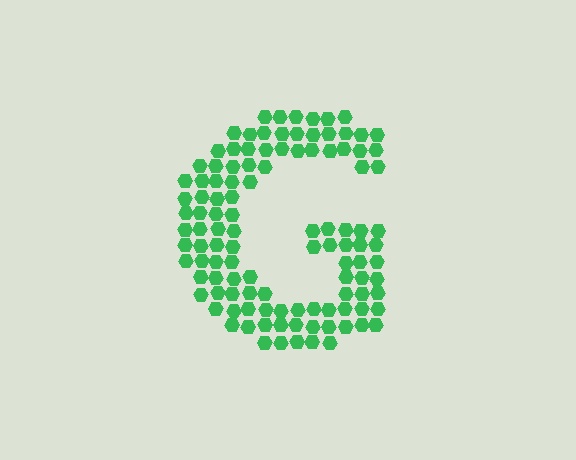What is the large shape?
The large shape is the letter G.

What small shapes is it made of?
It is made of small hexagons.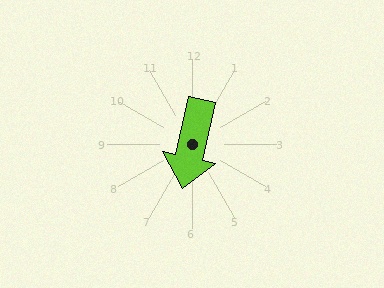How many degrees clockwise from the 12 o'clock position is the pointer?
Approximately 193 degrees.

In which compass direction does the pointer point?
South.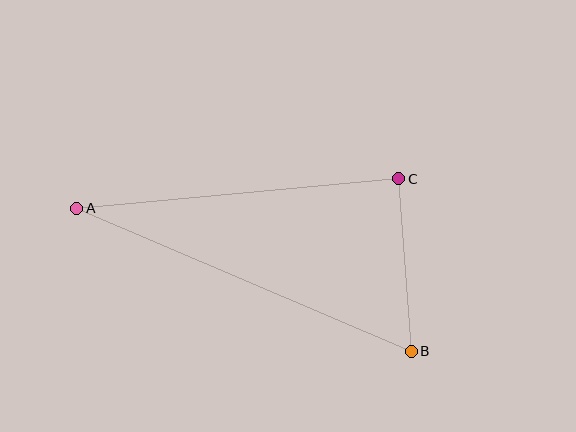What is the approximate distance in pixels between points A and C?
The distance between A and C is approximately 324 pixels.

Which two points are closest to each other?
Points B and C are closest to each other.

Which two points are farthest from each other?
Points A and B are farthest from each other.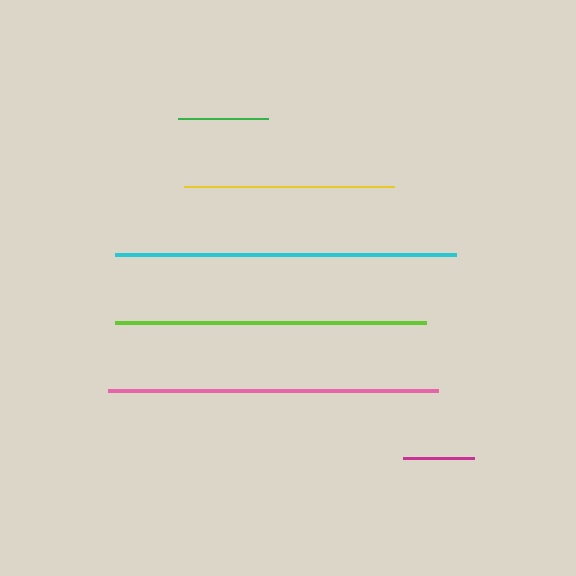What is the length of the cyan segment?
The cyan segment is approximately 341 pixels long.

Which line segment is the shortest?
The magenta line is the shortest at approximately 71 pixels.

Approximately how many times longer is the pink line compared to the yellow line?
The pink line is approximately 1.6 times the length of the yellow line.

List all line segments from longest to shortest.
From longest to shortest: cyan, pink, lime, yellow, green, magenta.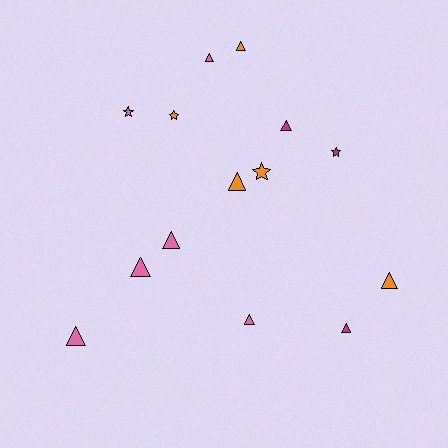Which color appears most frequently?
Pink, with 6 objects.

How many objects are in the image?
There are 14 objects.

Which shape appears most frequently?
Triangle, with 10 objects.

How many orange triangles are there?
There are 3 orange triangles.